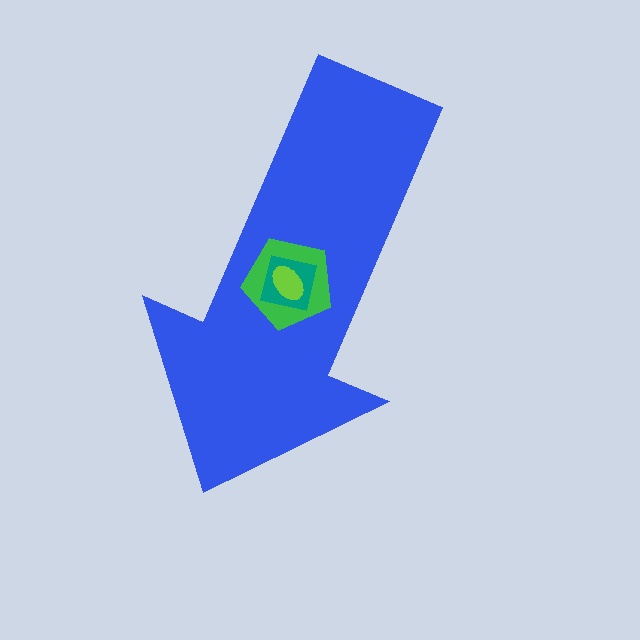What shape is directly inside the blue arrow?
The green pentagon.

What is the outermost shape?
The blue arrow.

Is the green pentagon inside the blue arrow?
Yes.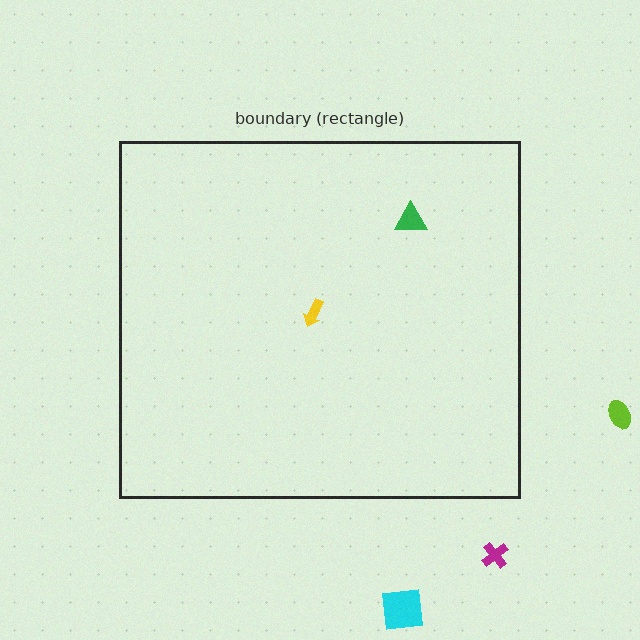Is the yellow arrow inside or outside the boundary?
Inside.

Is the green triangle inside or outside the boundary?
Inside.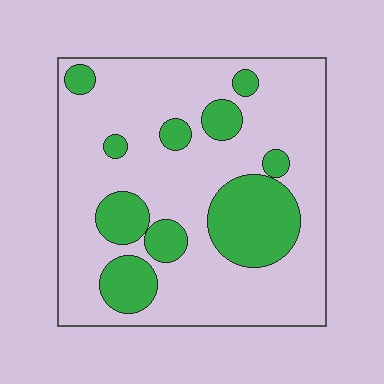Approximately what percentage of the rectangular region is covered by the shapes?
Approximately 25%.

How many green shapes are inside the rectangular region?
10.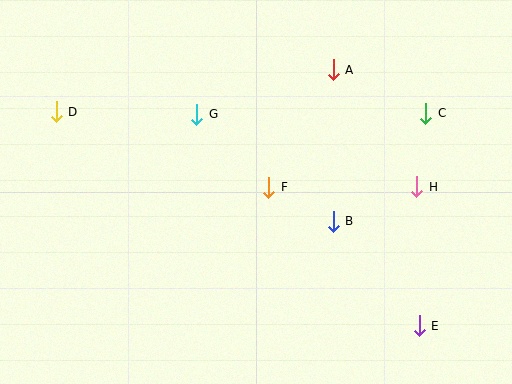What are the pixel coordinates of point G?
Point G is at (197, 114).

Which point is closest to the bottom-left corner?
Point D is closest to the bottom-left corner.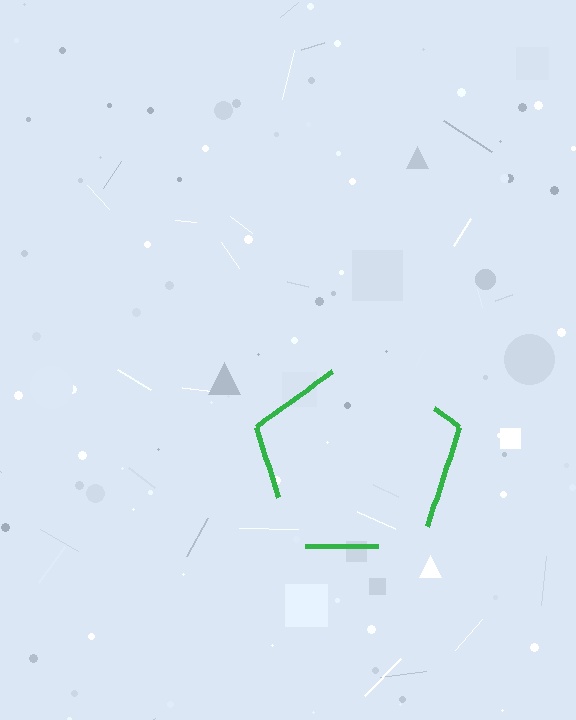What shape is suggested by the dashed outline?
The dashed outline suggests a pentagon.